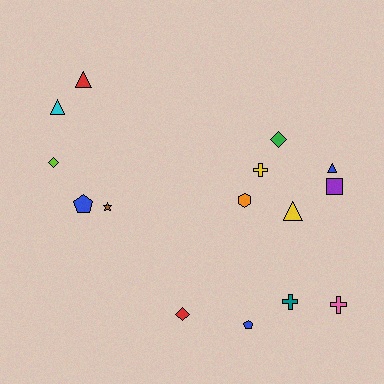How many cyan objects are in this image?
There is 1 cyan object.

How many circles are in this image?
There are no circles.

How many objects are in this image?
There are 15 objects.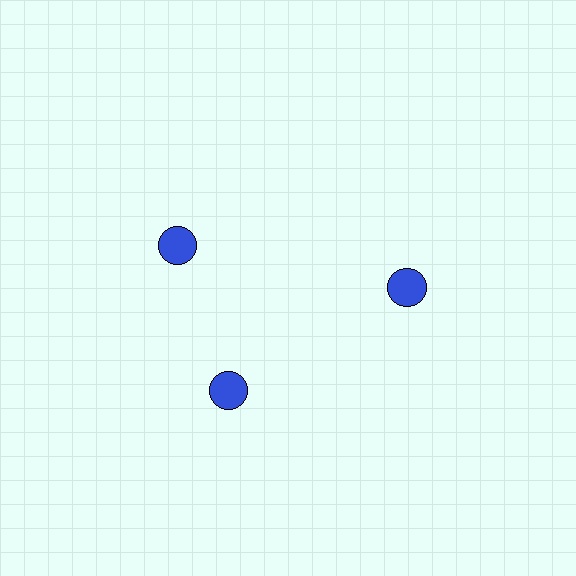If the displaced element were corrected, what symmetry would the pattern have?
It would have 3-fold rotational symmetry — the pattern would map onto itself every 120 degrees.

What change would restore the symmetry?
The symmetry would be restored by rotating it back into even spacing with its neighbors so that all 3 circles sit at equal angles and equal distance from the center.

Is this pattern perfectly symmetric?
No. The 3 blue circles are arranged in a ring, but one element near the 11 o'clock position is rotated out of alignment along the ring, breaking the 3-fold rotational symmetry.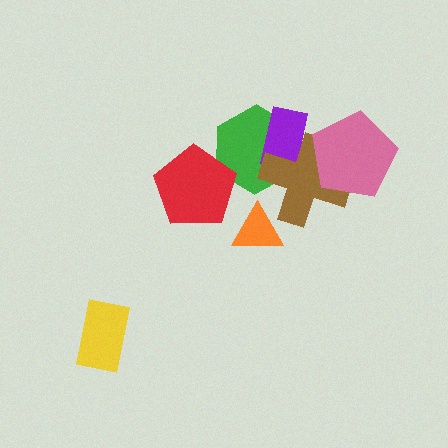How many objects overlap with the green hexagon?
3 objects overlap with the green hexagon.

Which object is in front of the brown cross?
The pink pentagon is in front of the brown cross.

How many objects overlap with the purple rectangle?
2 objects overlap with the purple rectangle.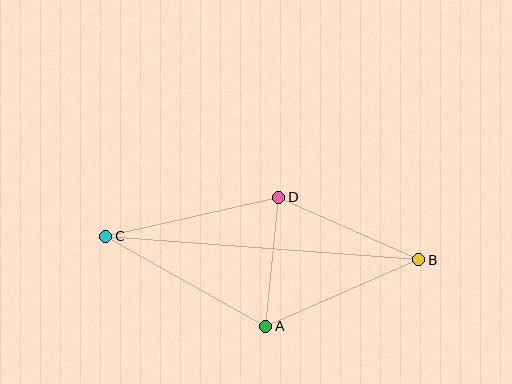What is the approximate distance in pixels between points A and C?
The distance between A and C is approximately 183 pixels.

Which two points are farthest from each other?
Points B and C are farthest from each other.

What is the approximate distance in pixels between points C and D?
The distance between C and D is approximately 177 pixels.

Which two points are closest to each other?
Points A and D are closest to each other.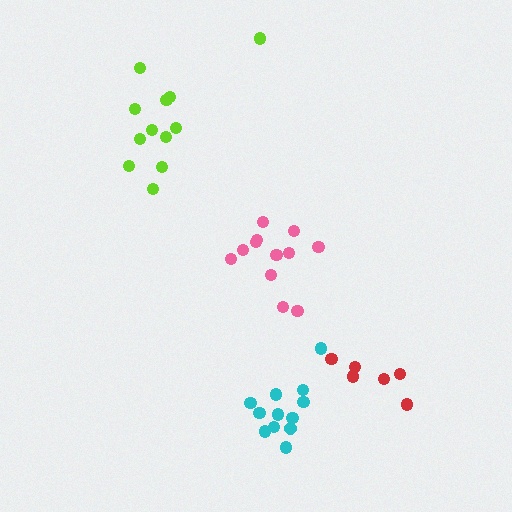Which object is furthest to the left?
The lime cluster is leftmost.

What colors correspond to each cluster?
The clusters are colored: red, pink, cyan, lime.